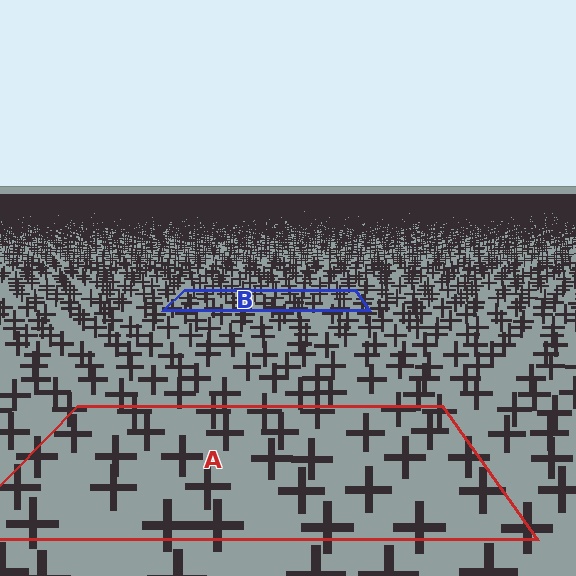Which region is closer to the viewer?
Region A is closer. The texture elements there are larger and more spread out.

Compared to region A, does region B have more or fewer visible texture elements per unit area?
Region B has more texture elements per unit area — they are packed more densely because it is farther away.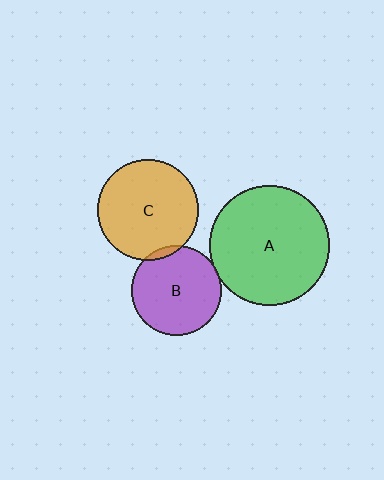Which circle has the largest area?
Circle A (green).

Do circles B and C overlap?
Yes.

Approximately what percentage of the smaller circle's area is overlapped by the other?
Approximately 5%.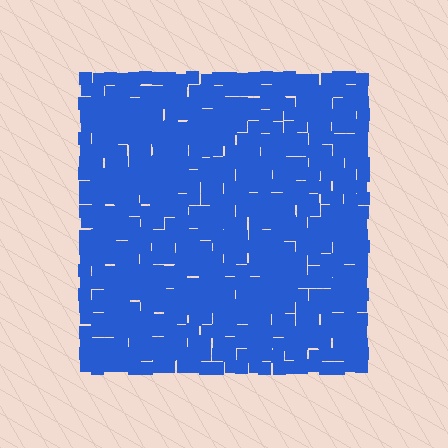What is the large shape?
The large shape is a square.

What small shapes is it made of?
It is made of small squares.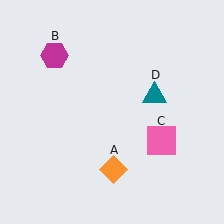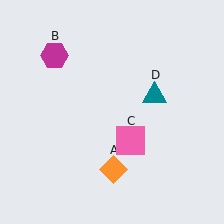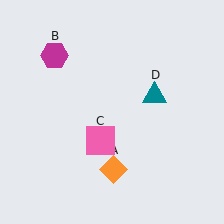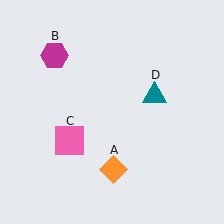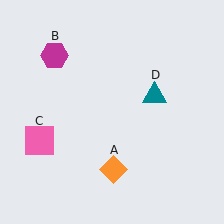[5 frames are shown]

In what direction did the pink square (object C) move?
The pink square (object C) moved left.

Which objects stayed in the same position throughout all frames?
Orange diamond (object A) and magenta hexagon (object B) and teal triangle (object D) remained stationary.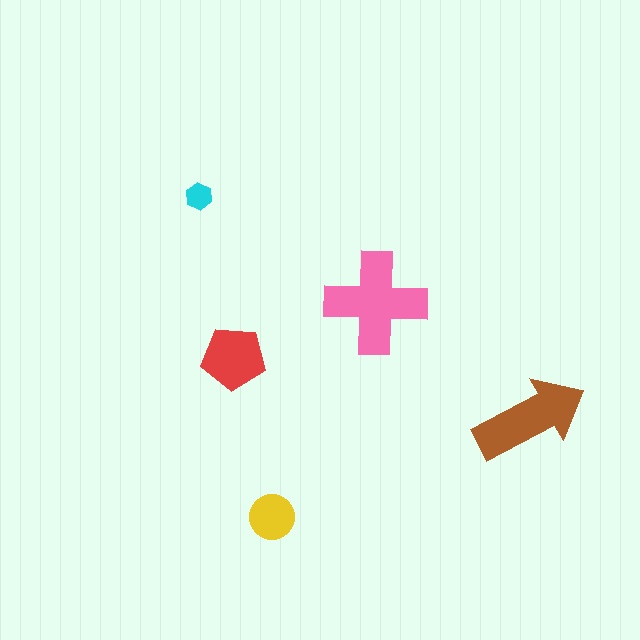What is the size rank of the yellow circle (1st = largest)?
4th.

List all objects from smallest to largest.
The cyan hexagon, the yellow circle, the red pentagon, the brown arrow, the pink cross.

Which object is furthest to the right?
The brown arrow is rightmost.